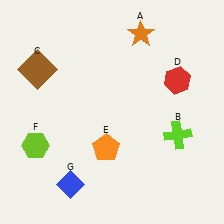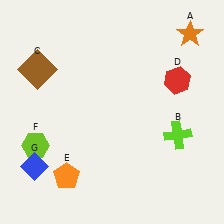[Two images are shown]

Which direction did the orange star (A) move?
The orange star (A) moved right.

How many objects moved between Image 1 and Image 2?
3 objects moved between the two images.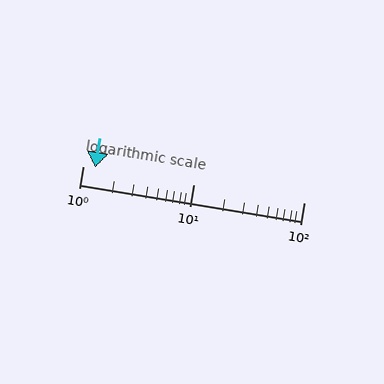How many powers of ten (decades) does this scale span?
The scale spans 2 decades, from 1 to 100.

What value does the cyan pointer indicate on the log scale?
The pointer indicates approximately 1.3.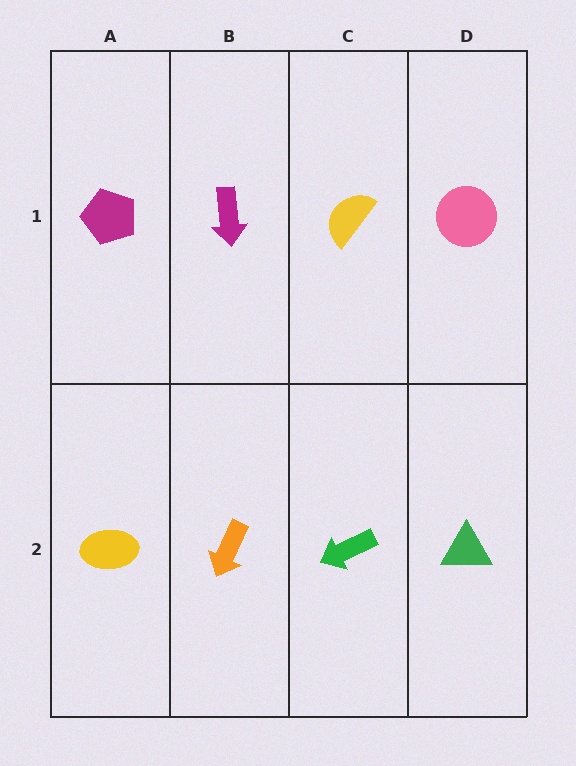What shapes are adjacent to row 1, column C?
A green arrow (row 2, column C), a magenta arrow (row 1, column B), a pink circle (row 1, column D).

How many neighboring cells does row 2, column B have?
3.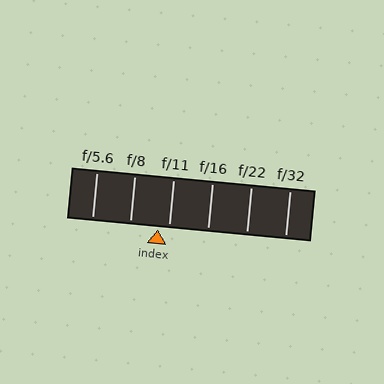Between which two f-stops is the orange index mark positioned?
The index mark is between f/8 and f/11.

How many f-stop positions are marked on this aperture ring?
There are 6 f-stop positions marked.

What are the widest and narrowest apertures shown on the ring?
The widest aperture shown is f/5.6 and the narrowest is f/32.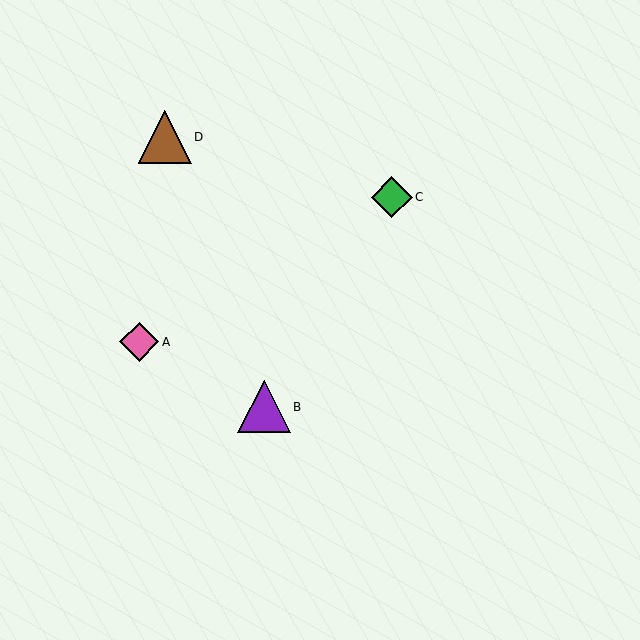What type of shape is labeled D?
Shape D is a brown triangle.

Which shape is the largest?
The brown triangle (labeled D) is the largest.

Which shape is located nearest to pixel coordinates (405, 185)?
The green diamond (labeled C) at (392, 197) is nearest to that location.